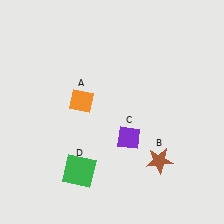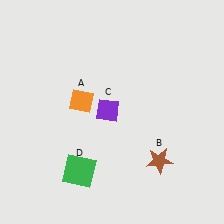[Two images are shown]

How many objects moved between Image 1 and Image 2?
1 object moved between the two images.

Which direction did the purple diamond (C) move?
The purple diamond (C) moved up.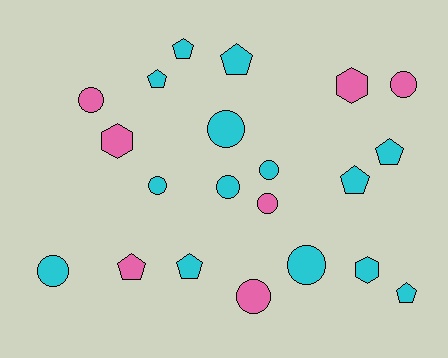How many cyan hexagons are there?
There is 1 cyan hexagon.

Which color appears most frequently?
Cyan, with 14 objects.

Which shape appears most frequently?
Circle, with 10 objects.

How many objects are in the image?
There are 21 objects.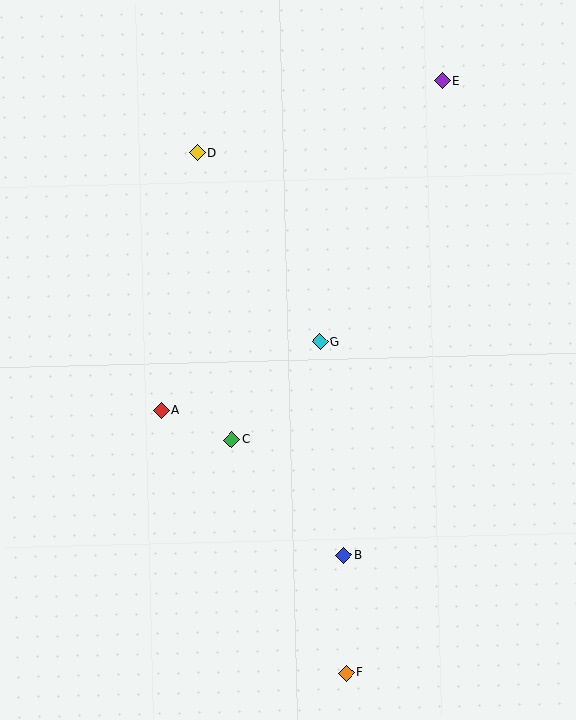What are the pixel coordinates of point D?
Point D is at (197, 153).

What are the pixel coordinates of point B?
Point B is at (344, 556).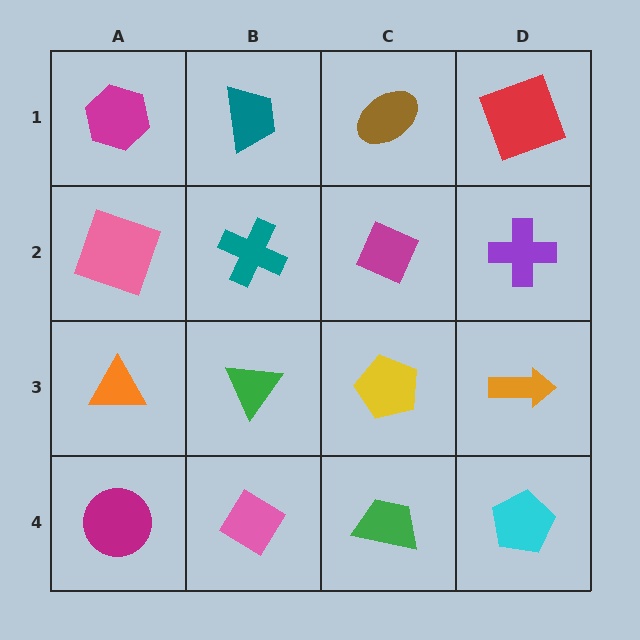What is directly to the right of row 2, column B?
A magenta diamond.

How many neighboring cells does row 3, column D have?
3.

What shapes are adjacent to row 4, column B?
A green triangle (row 3, column B), a magenta circle (row 4, column A), a green trapezoid (row 4, column C).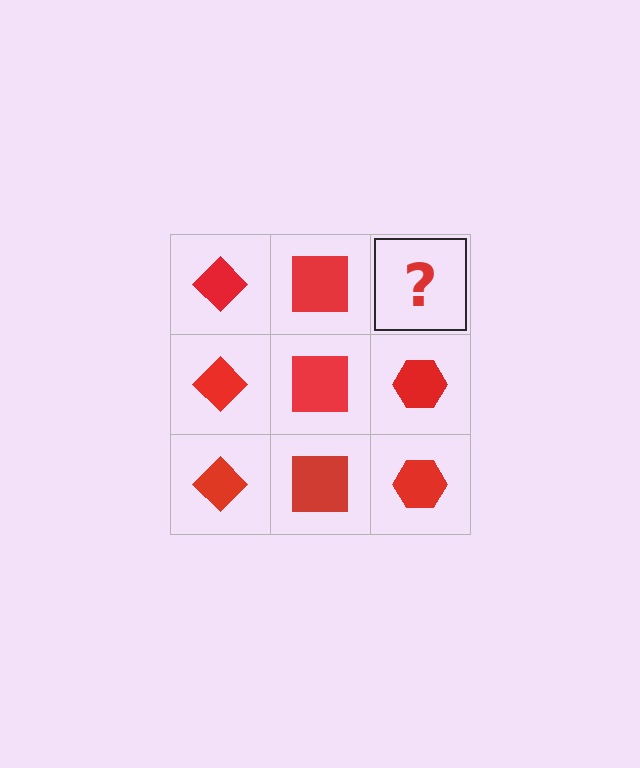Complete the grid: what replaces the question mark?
The question mark should be replaced with a red hexagon.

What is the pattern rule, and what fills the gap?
The rule is that each column has a consistent shape. The gap should be filled with a red hexagon.